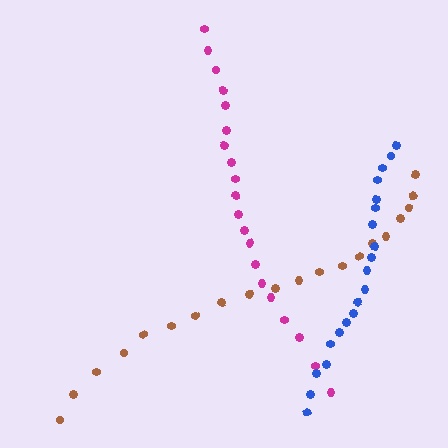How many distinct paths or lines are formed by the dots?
There are 3 distinct paths.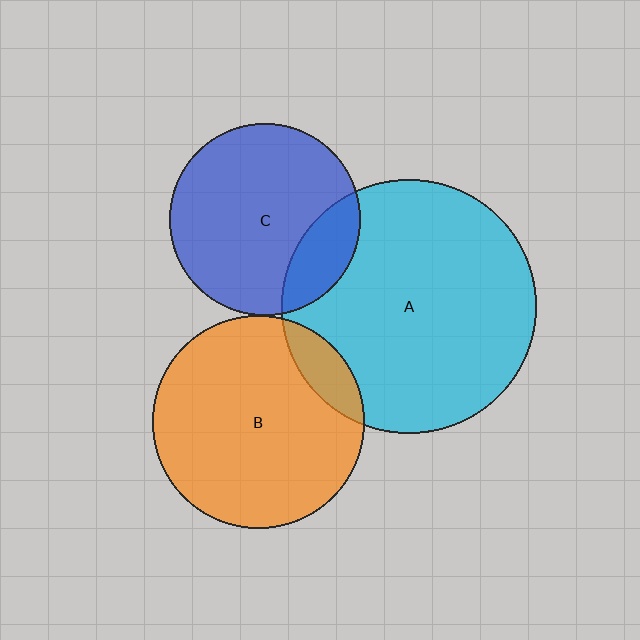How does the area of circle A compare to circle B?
Approximately 1.4 times.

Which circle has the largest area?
Circle A (cyan).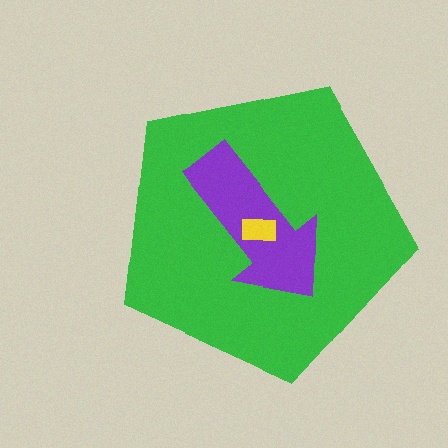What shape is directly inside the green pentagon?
The purple arrow.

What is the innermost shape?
The yellow rectangle.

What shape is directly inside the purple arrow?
The yellow rectangle.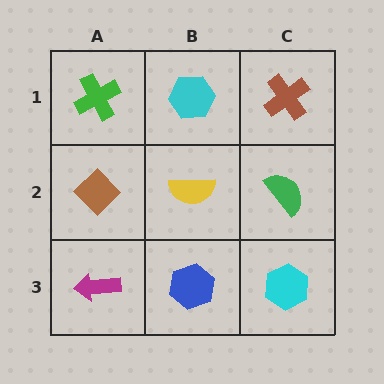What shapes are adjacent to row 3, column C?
A green semicircle (row 2, column C), a blue hexagon (row 3, column B).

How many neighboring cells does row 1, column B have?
3.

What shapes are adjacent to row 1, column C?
A green semicircle (row 2, column C), a cyan hexagon (row 1, column B).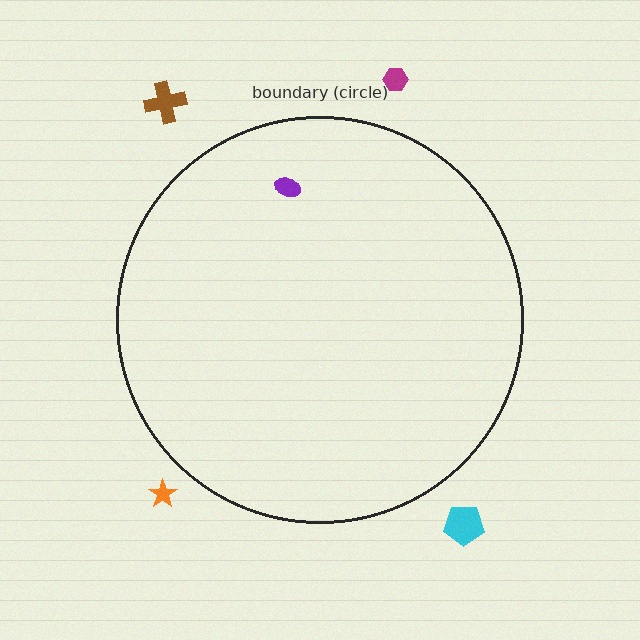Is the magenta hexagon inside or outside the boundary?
Outside.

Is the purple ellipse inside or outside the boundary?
Inside.